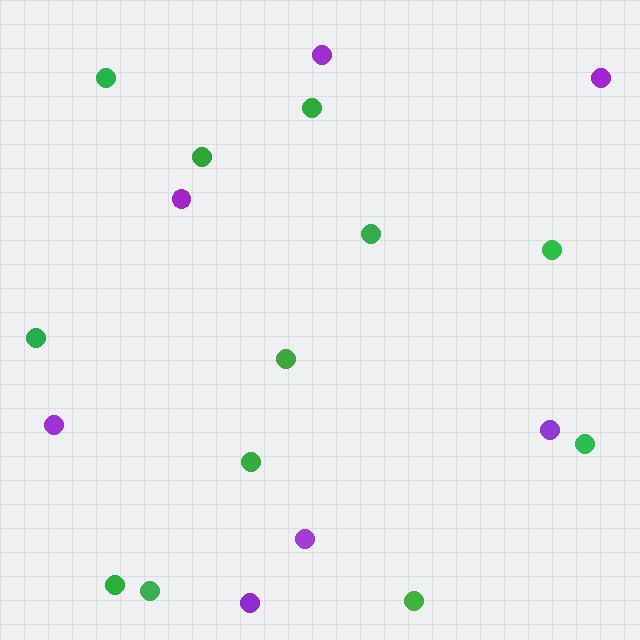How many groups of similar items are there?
There are 2 groups: one group of green circles (12) and one group of purple circles (7).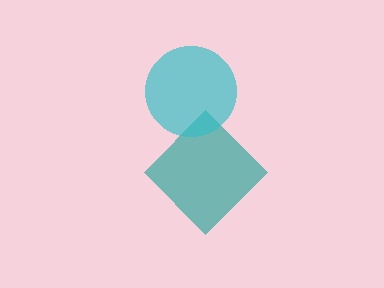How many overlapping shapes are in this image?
There are 2 overlapping shapes in the image.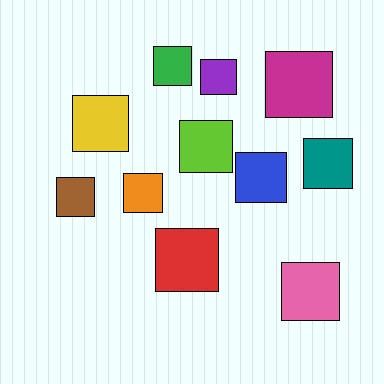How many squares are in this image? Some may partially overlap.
There are 11 squares.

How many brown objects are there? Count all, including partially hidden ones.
There is 1 brown object.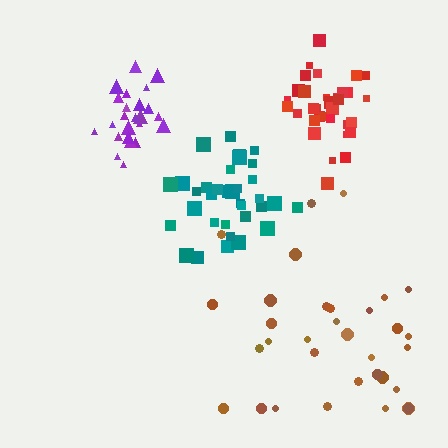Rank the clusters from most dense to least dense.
purple, red, teal, brown.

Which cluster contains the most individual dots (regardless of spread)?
Teal (34).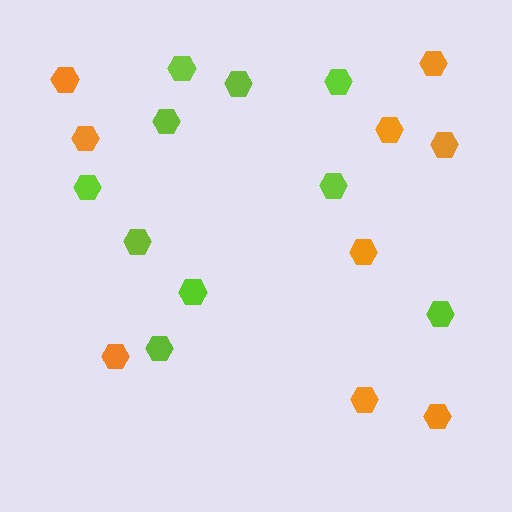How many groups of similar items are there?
There are 2 groups: one group of orange hexagons (9) and one group of lime hexagons (10).